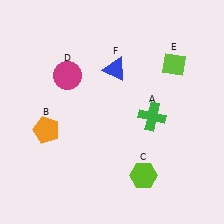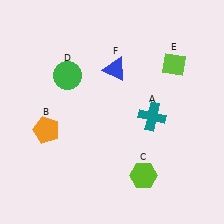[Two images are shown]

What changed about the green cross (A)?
In Image 1, A is green. In Image 2, it changed to teal.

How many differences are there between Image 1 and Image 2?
There are 2 differences between the two images.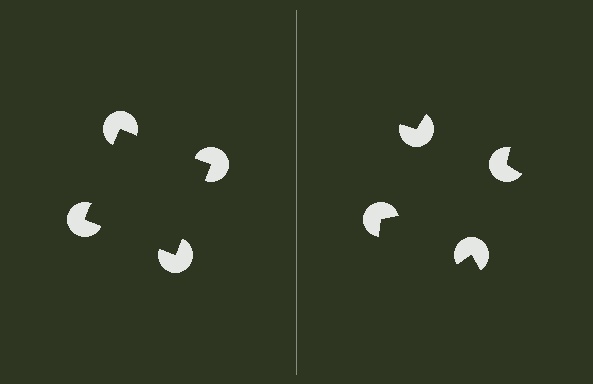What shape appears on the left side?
An illusory square.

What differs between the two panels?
The pac-man discs are positioned identically on both sides; only the wedge orientations differ. On the left they align to a square; on the right they are misaligned.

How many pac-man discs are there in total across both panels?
8 — 4 on each side.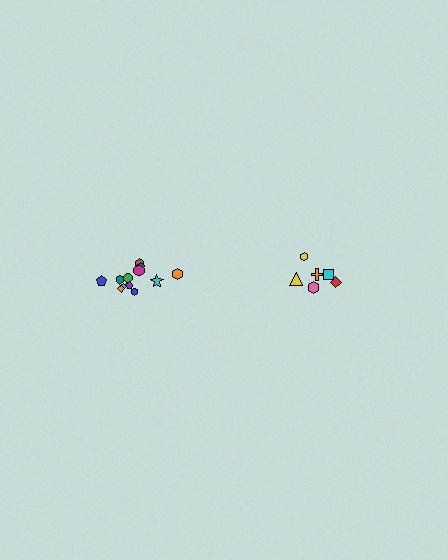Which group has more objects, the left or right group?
The left group.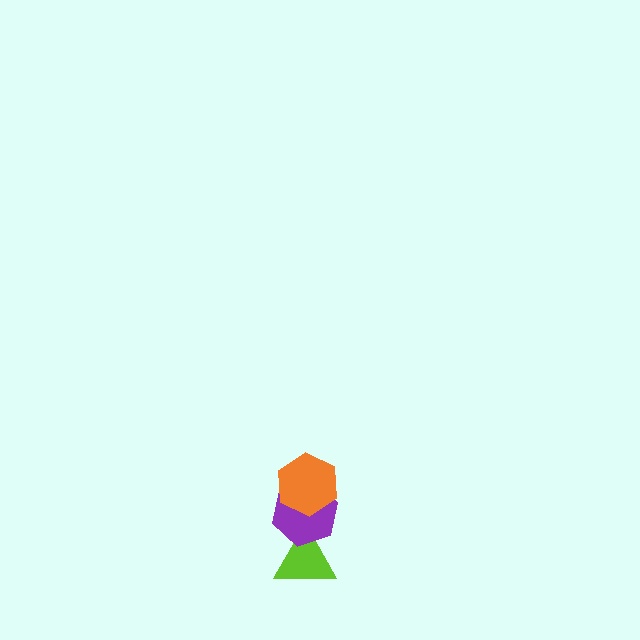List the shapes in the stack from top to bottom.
From top to bottom: the orange hexagon, the purple hexagon, the lime triangle.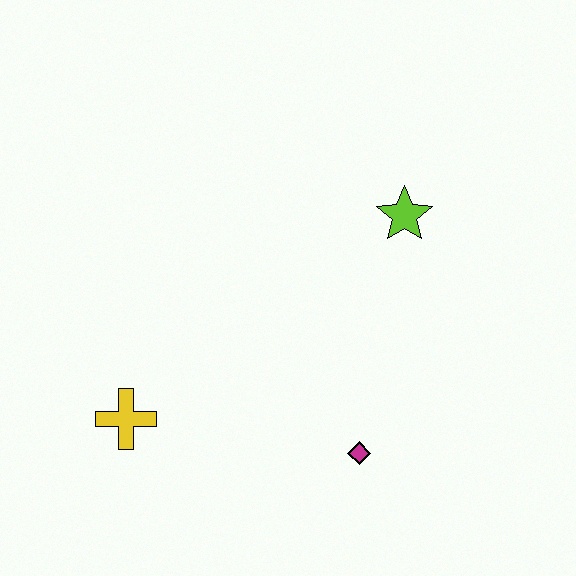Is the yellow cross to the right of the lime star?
No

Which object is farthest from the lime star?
The yellow cross is farthest from the lime star.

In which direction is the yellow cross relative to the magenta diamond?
The yellow cross is to the left of the magenta diamond.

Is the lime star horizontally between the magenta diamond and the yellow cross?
No